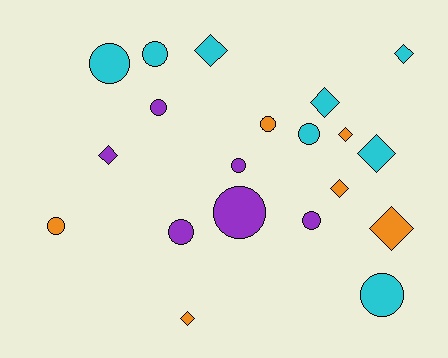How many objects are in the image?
There are 20 objects.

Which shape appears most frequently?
Circle, with 11 objects.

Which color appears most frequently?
Cyan, with 8 objects.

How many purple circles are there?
There are 5 purple circles.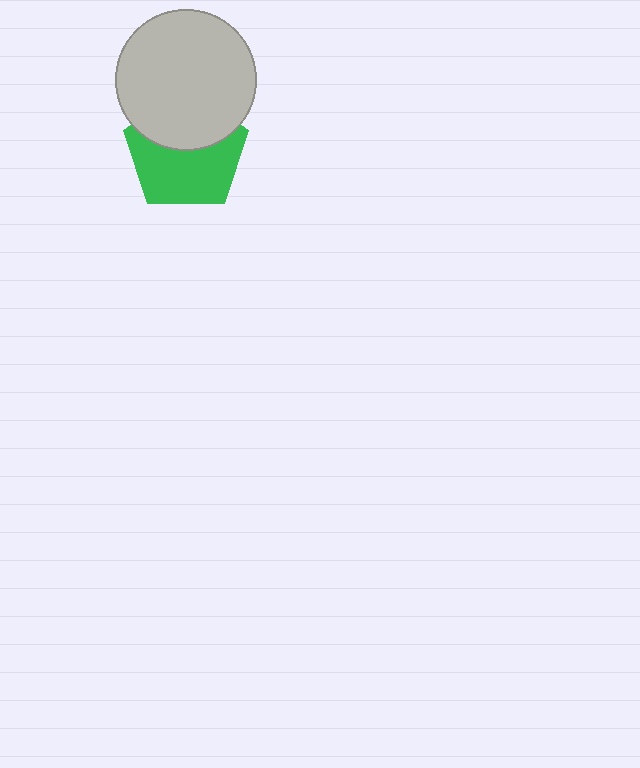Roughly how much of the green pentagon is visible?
About half of it is visible (roughly 59%).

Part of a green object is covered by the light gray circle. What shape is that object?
It is a pentagon.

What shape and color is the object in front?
The object in front is a light gray circle.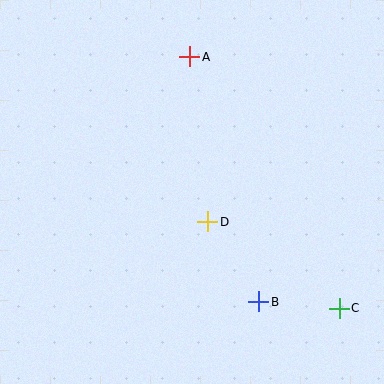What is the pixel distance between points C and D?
The distance between C and D is 157 pixels.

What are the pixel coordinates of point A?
Point A is at (190, 57).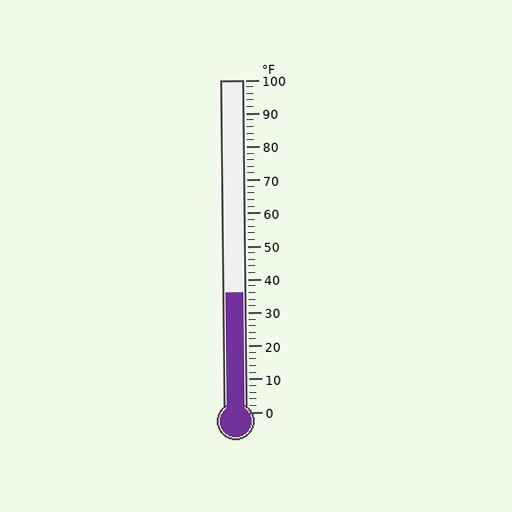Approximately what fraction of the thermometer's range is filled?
The thermometer is filled to approximately 35% of its range.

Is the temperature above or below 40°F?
The temperature is below 40°F.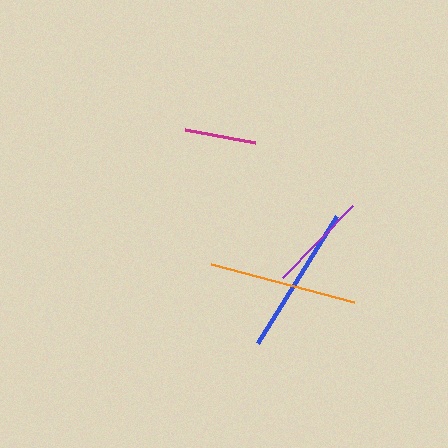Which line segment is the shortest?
The magenta line is the shortest at approximately 71 pixels.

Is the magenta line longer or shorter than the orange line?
The orange line is longer than the magenta line.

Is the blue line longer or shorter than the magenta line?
The blue line is longer than the magenta line.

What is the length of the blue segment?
The blue segment is approximately 150 pixels long.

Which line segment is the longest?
The blue line is the longest at approximately 150 pixels.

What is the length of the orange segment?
The orange segment is approximately 148 pixels long.